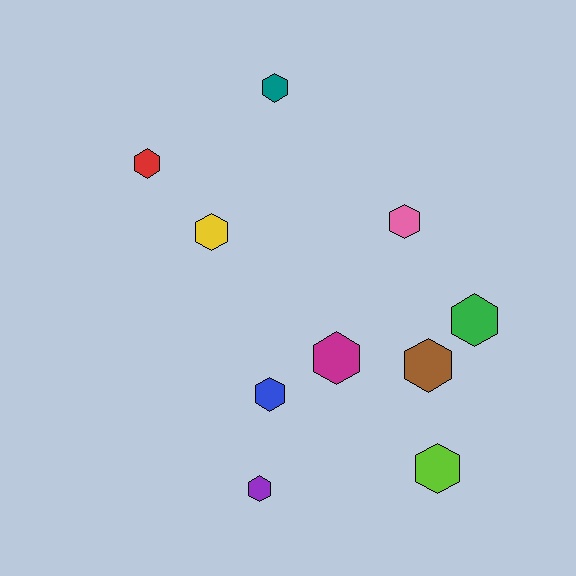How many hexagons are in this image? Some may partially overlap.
There are 10 hexagons.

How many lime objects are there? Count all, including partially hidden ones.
There is 1 lime object.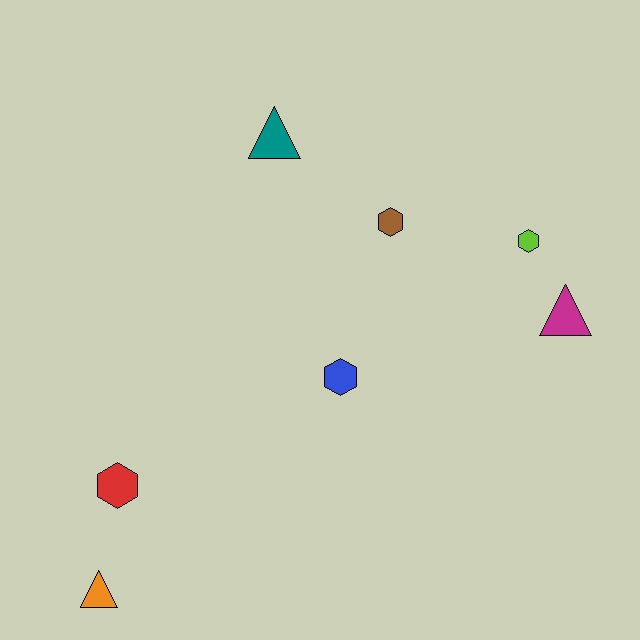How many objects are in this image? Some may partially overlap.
There are 7 objects.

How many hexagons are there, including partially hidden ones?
There are 4 hexagons.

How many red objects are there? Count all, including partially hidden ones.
There is 1 red object.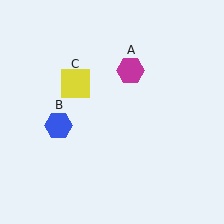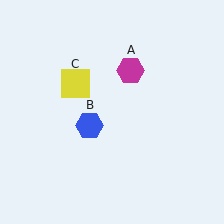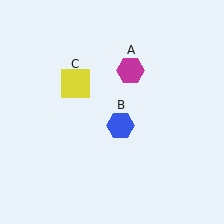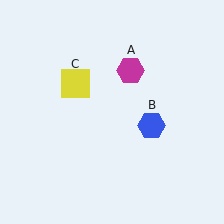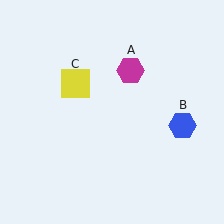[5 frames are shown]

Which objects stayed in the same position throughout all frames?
Magenta hexagon (object A) and yellow square (object C) remained stationary.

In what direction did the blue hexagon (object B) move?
The blue hexagon (object B) moved right.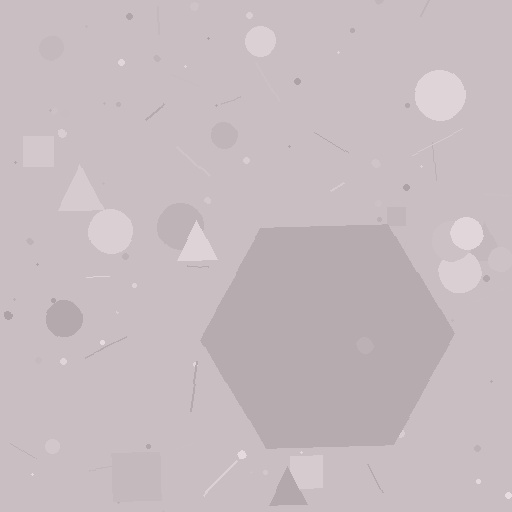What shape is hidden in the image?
A hexagon is hidden in the image.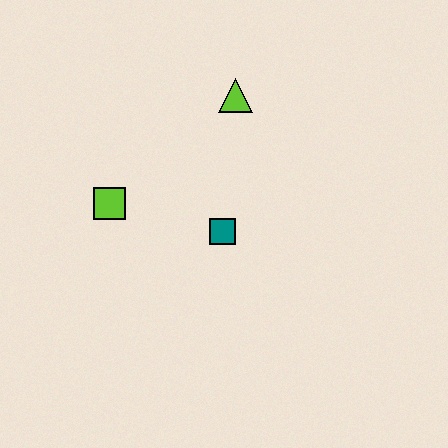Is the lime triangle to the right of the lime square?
Yes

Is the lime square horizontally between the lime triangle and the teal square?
No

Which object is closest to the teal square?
The lime square is closest to the teal square.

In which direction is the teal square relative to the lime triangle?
The teal square is below the lime triangle.